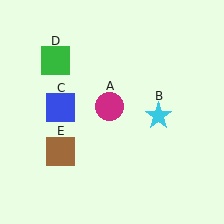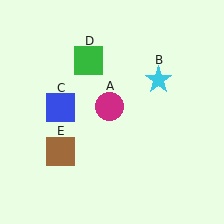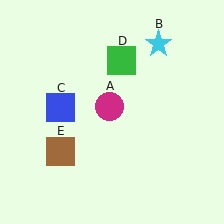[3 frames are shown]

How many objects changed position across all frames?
2 objects changed position: cyan star (object B), green square (object D).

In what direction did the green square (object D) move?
The green square (object D) moved right.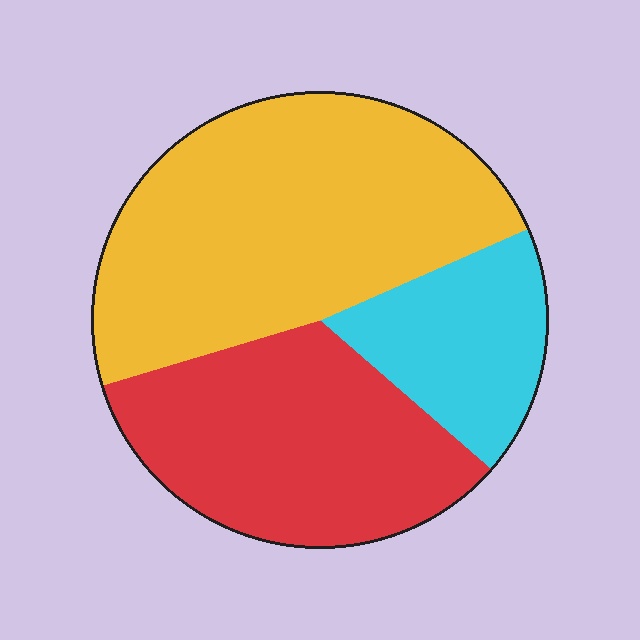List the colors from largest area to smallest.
From largest to smallest: yellow, red, cyan.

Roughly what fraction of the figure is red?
Red takes up about one third (1/3) of the figure.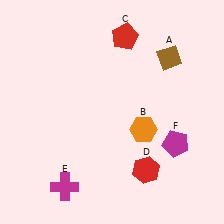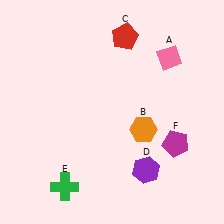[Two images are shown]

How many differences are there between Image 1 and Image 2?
There are 3 differences between the two images.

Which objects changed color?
A changed from brown to pink. D changed from red to purple. E changed from magenta to green.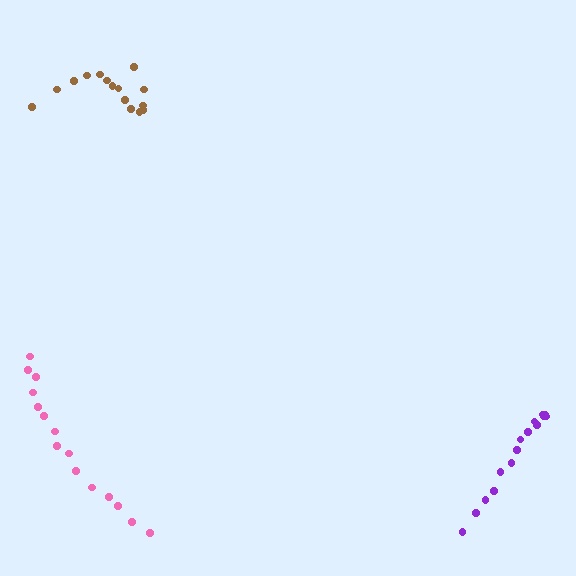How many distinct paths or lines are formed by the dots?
There are 3 distinct paths.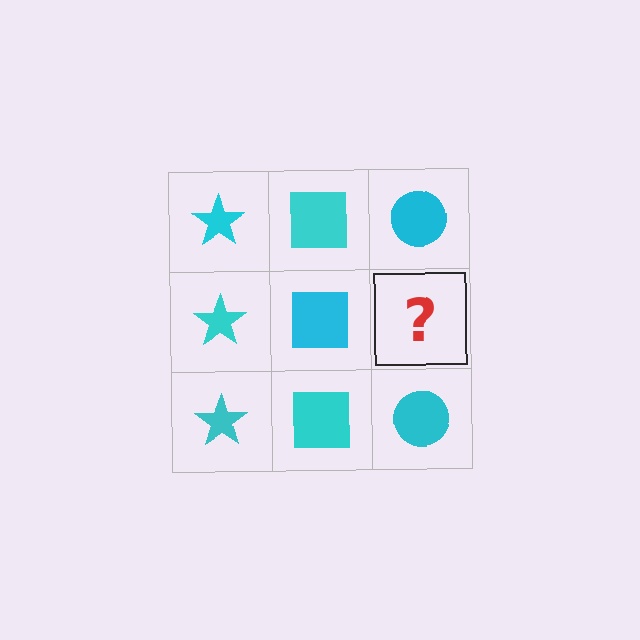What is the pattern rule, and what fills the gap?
The rule is that each column has a consistent shape. The gap should be filled with a cyan circle.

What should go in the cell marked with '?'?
The missing cell should contain a cyan circle.